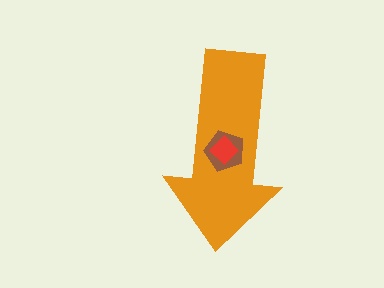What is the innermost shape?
The red diamond.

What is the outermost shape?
The orange arrow.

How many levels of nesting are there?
3.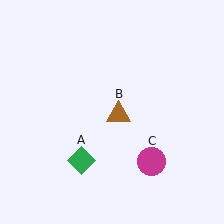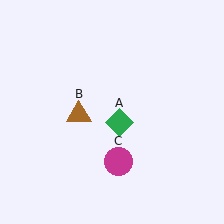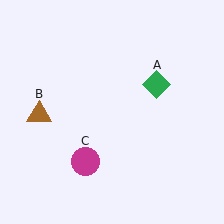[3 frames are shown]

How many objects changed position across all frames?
3 objects changed position: green diamond (object A), brown triangle (object B), magenta circle (object C).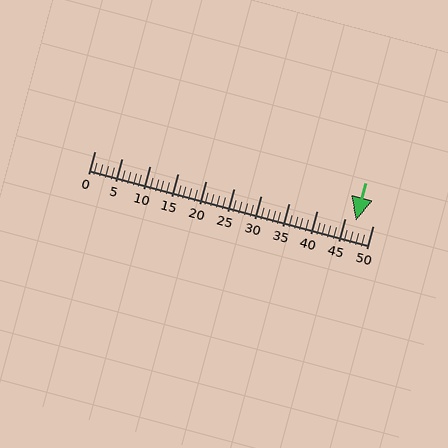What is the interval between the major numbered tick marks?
The major tick marks are spaced 5 units apart.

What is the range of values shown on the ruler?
The ruler shows values from 0 to 50.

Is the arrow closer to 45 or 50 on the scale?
The arrow is closer to 45.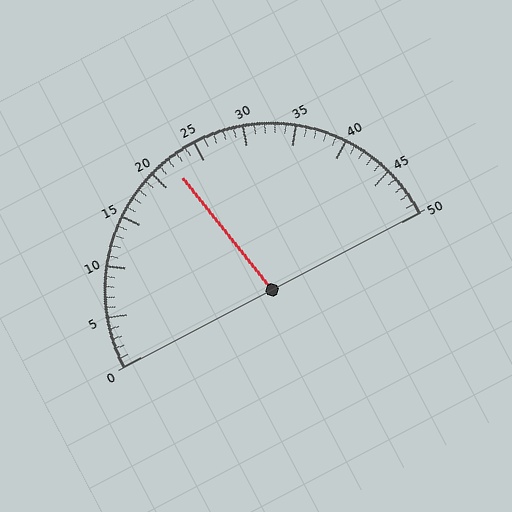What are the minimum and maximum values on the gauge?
The gauge ranges from 0 to 50.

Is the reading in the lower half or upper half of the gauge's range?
The reading is in the lower half of the range (0 to 50).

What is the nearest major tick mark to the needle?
The nearest major tick mark is 20.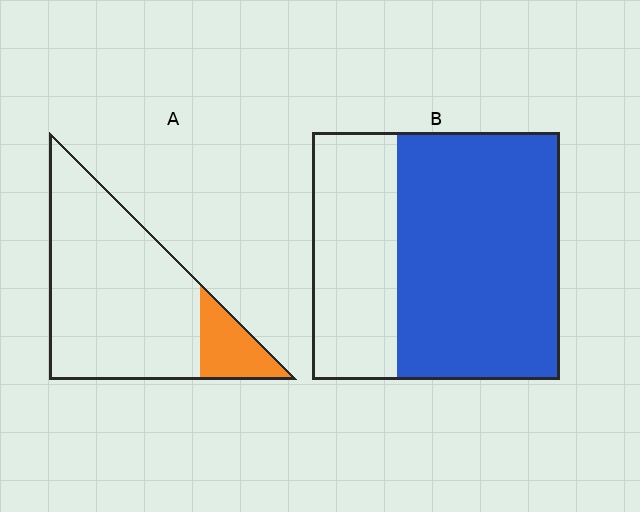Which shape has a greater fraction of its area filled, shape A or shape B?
Shape B.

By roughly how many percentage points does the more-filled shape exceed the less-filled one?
By roughly 50 percentage points (B over A).